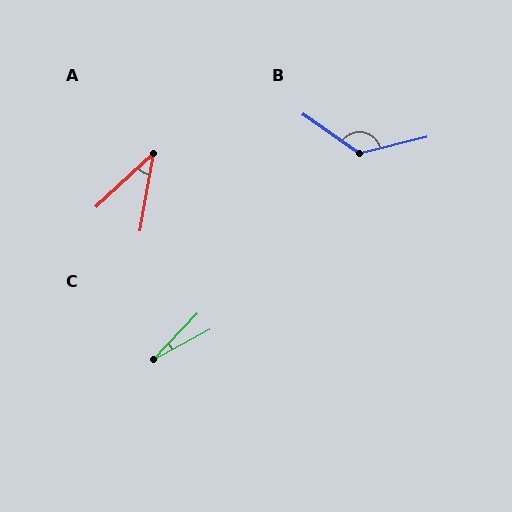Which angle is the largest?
B, at approximately 131 degrees.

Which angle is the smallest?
C, at approximately 18 degrees.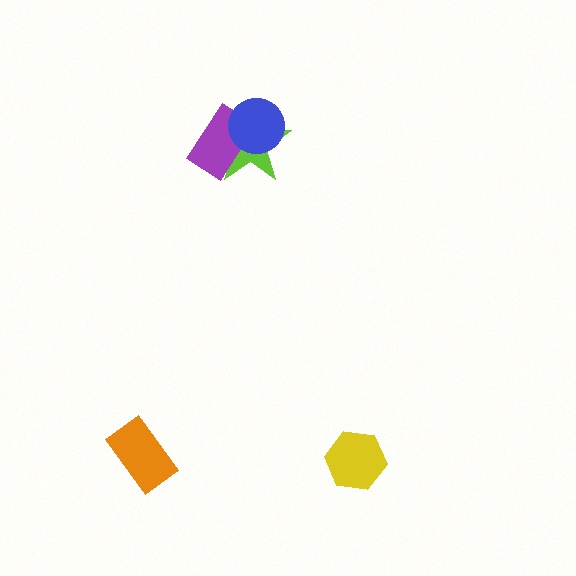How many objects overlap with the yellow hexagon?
0 objects overlap with the yellow hexagon.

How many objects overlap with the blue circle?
2 objects overlap with the blue circle.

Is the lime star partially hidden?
Yes, it is partially covered by another shape.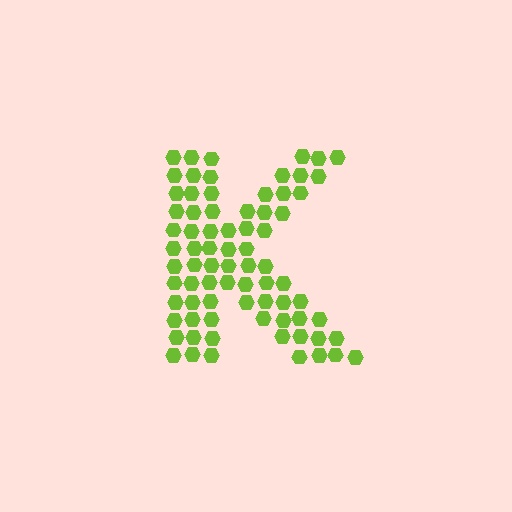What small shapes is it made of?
It is made of small hexagons.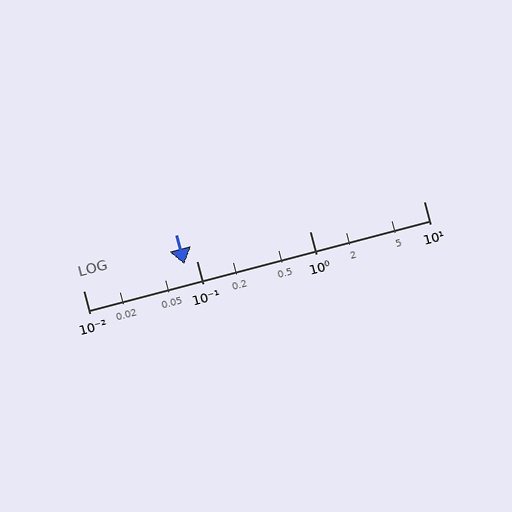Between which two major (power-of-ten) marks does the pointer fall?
The pointer is between 0.01 and 0.1.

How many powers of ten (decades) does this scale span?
The scale spans 3 decades, from 0.01 to 10.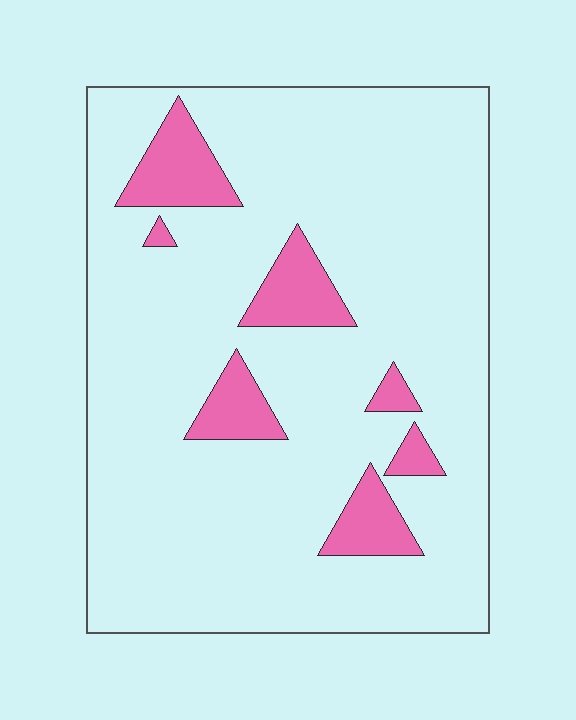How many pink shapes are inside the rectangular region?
7.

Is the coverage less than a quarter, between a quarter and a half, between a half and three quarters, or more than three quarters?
Less than a quarter.